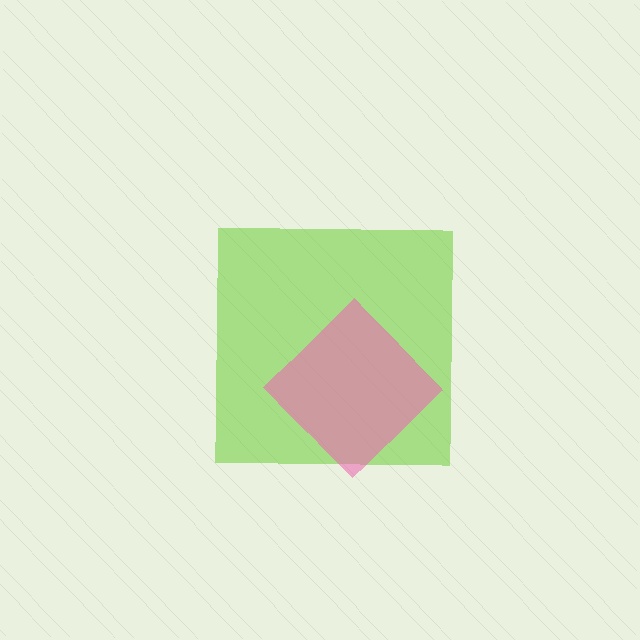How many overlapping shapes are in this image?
There are 2 overlapping shapes in the image.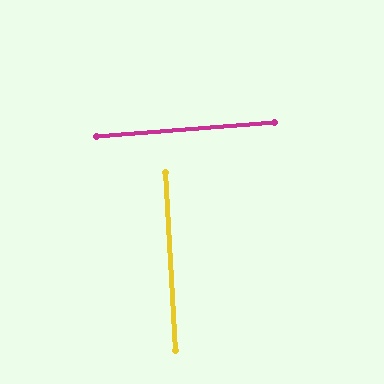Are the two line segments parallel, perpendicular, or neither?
Perpendicular — they meet at approximately 89°.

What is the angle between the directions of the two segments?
Approximately 89 degrees.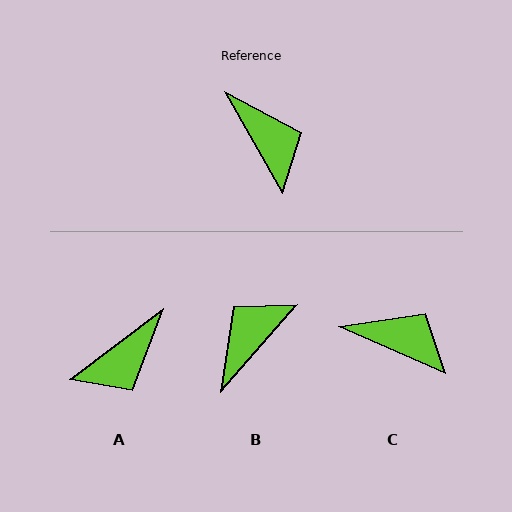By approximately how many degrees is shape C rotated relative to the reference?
Approximately 36 degrees counter-clockwise.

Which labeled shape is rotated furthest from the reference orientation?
B, about 109 degrees away.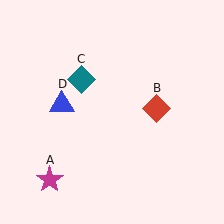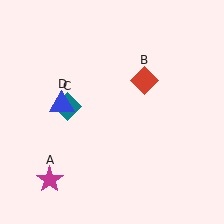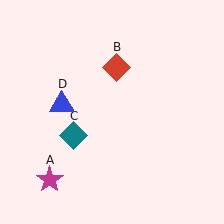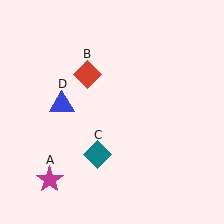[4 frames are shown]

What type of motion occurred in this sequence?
The red diamond (object B), teal diamond (object C) rotated counterclockwise around the center of the scene.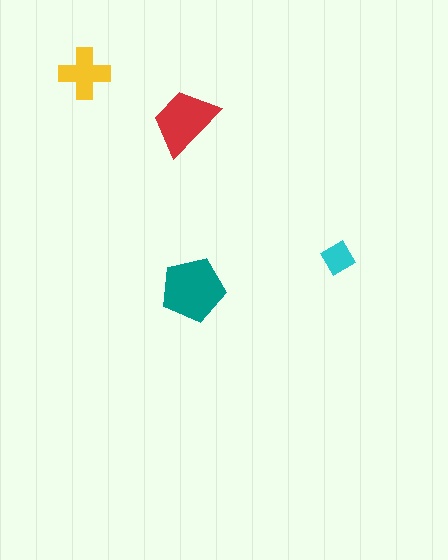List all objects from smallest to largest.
The cyan diamond, the yellow cross, the red trapezoid, the teal pentagon.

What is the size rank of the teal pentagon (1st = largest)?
1st.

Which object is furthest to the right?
The cyan diamond is rightmost.